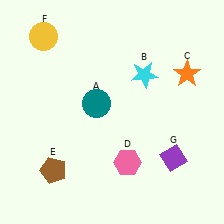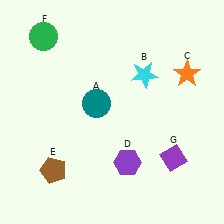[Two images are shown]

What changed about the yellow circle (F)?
In Image 1, F is yellow. In Image 2, it changed to green.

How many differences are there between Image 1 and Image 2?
There are 2 differences between the two images.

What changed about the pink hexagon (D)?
In Image 1, D is pink. In Image 2, it changed to purple.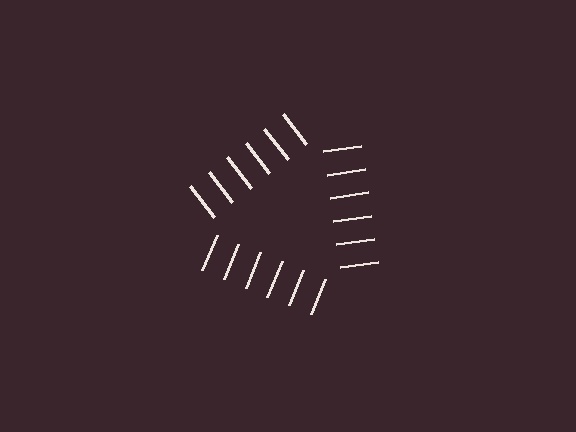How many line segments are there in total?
18 — 6 along each of the 3 edges.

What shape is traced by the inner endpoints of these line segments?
An illusory triangle — the line segments terminate on its edges but no continuous stroke is drawn.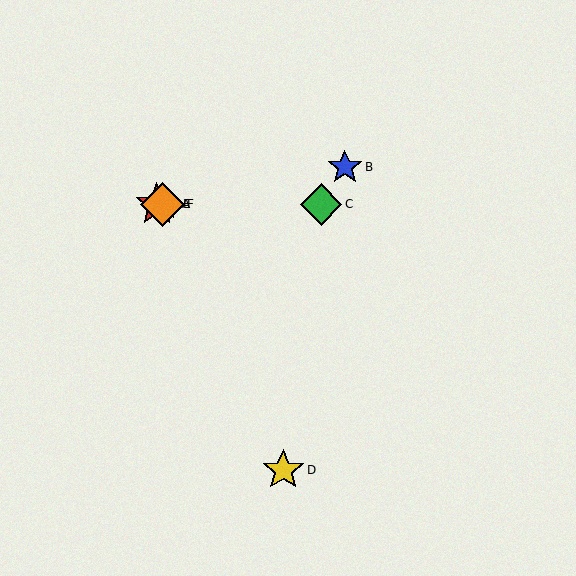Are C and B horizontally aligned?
No, C is at y≈204 and B is at y≈167.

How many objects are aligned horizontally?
4 objects (A, C, E, F) are aligned horizontally.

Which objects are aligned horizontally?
Objects A, C, E, F are aligned horizontally.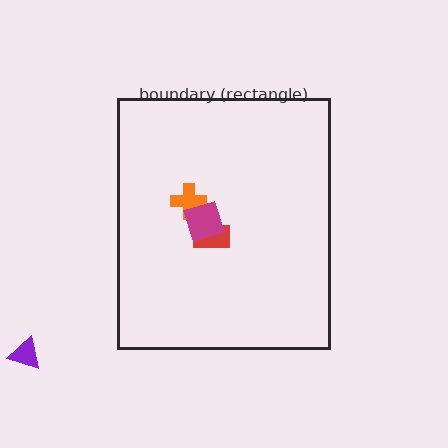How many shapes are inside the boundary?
3 inside, 1 outside.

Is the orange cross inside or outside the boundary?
Inside.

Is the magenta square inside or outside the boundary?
Inside.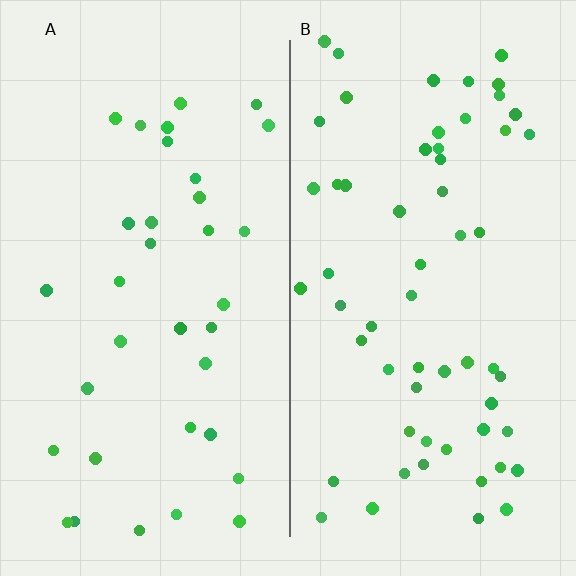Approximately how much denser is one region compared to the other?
Approximately 1.7× — region B over region A.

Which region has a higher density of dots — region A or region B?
B (the right).